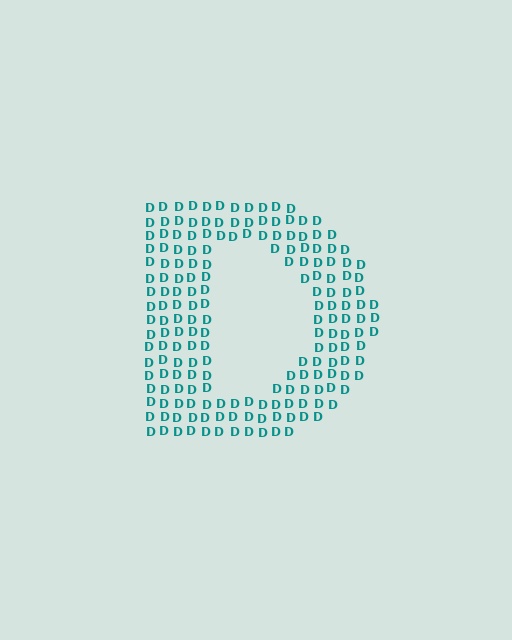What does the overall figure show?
The overall figure shows the letter D.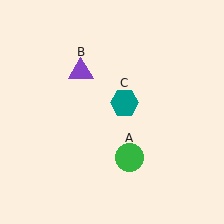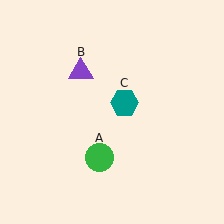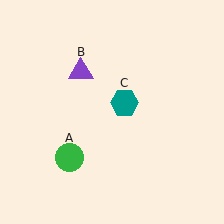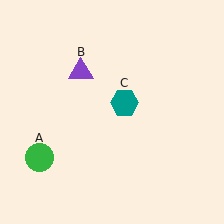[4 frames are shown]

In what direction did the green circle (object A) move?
The green circle (object A) moved left.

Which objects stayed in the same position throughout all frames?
Purple triangle (object B) and teal hexagon (object C) remained stationary.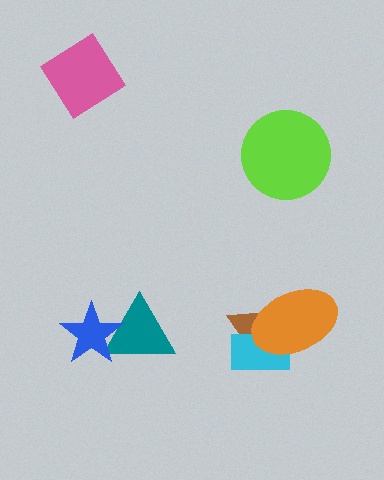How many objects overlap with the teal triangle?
1 object overlaps with the teal triangle.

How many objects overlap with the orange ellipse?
2 objects overlap with the orange ellipse.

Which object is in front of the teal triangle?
The blue star is in front of the teal triangle.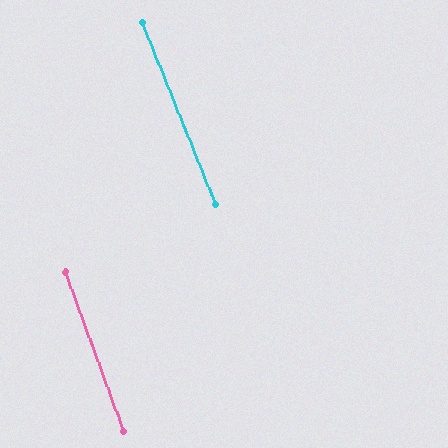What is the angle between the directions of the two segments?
Approximately 1 degree.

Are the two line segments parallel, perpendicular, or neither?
Parallel — their directions differ by only 1.5°.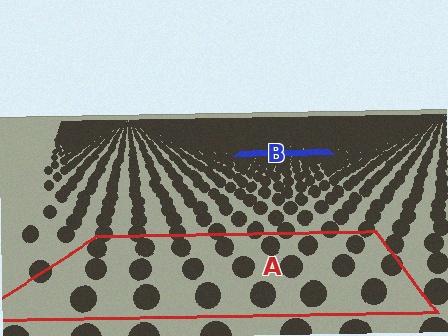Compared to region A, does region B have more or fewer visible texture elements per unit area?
Region B has more texture elements per unit area — they are packed more densely because it is farther away.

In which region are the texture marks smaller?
The texture marks are smaller in region B, because it is farther away.